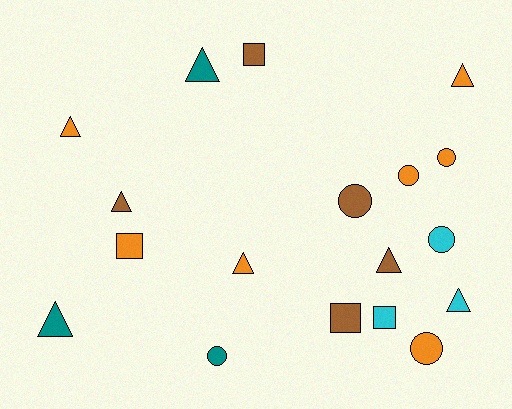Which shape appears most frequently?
Triangle, with 8 objects.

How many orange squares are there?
There is 1 orange square.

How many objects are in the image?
There are 18 objects.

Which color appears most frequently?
Orange, with 7 objects.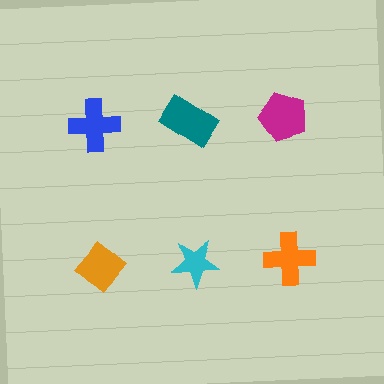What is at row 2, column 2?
A cyan star.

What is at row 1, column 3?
A magenta pentagon.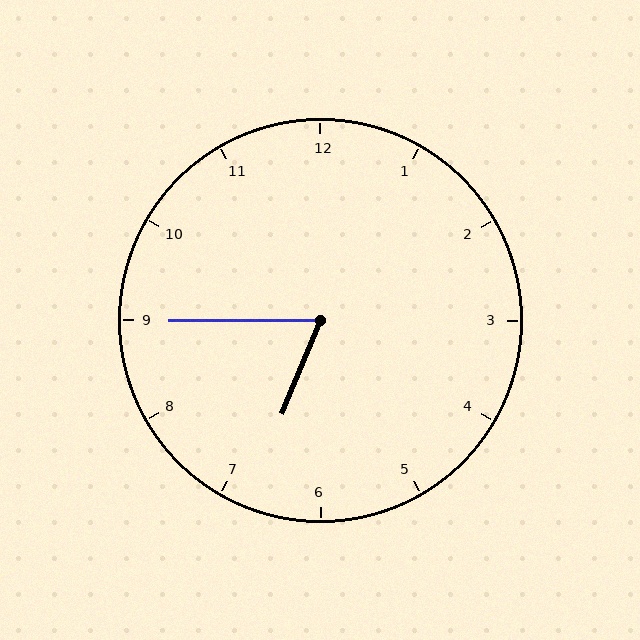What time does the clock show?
6:45.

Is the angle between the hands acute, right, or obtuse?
It is acute.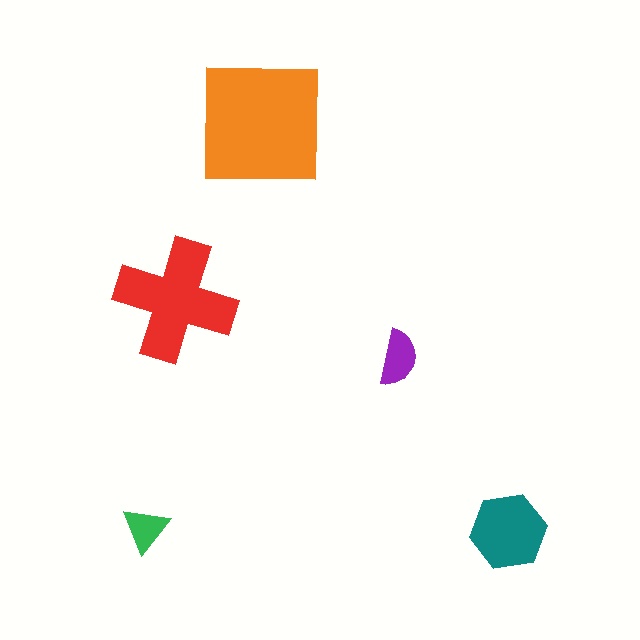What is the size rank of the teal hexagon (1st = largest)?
3rd.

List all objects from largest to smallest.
The orange square, the red cross, the teal hexagon, the purple semicircle, the green triangle.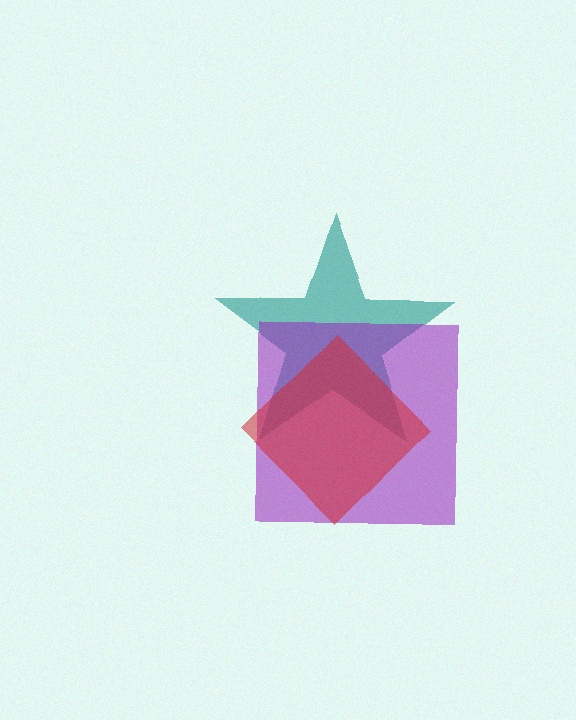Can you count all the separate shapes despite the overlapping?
Yes, there are 3 separate shapes.